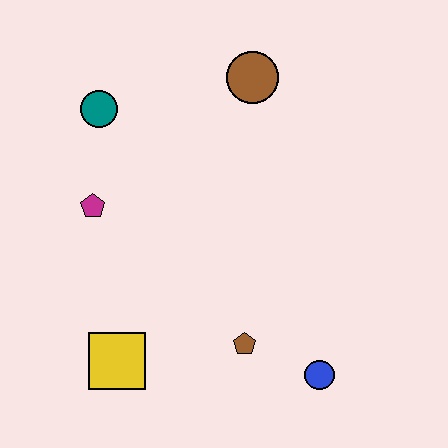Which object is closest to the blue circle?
The brown pentagon is closest to the blue circle.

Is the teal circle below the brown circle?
Yes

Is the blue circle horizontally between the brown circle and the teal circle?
No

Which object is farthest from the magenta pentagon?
The blue circle is farthest from the magenta pentagon.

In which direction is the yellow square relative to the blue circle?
The yellow square is to the left of the blue circle.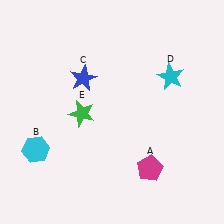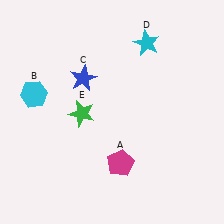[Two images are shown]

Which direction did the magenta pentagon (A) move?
The magenta pentagon (A) moved left.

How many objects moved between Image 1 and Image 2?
3 objects moved between the two images.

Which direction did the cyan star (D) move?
The cyan star (D) moved up.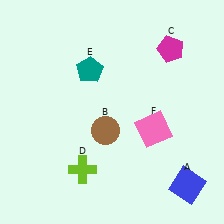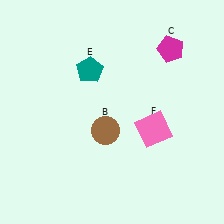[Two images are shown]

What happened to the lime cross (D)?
The lime cross (D) was removed in Image 2. It was in the bottom-left area of Image 1.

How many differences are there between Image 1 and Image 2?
There are 2 differences between the two images.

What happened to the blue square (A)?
The blue square (A) was removed in Image 2. It was in the bottom-right area of Image 1.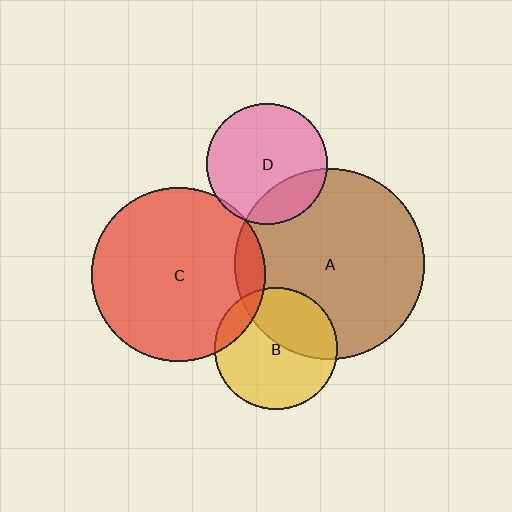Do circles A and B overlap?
Yes.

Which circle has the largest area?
Circle A (brown).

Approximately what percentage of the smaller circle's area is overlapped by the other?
Approximately 40%.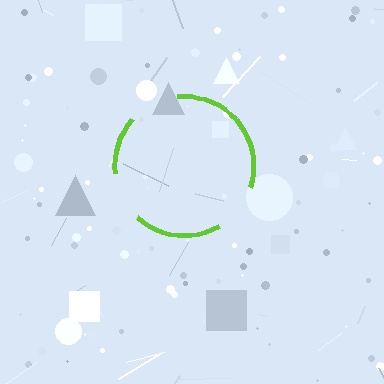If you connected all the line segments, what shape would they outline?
They would outline a circle.